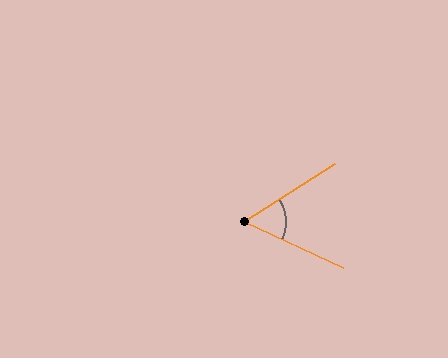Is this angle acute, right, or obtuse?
It is acute.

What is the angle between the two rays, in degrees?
Approximately 57 degrees.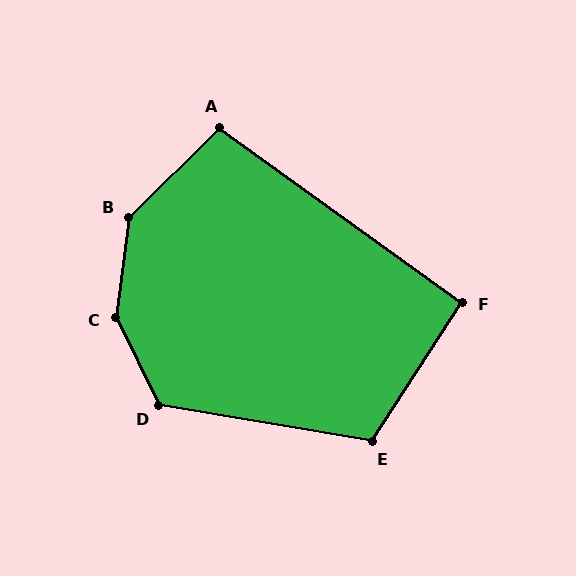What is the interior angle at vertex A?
Approximately 99 degrees (obtuse).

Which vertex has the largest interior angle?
C, at approximately 147 degrees.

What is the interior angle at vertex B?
Approximately 142 degrees (obtuse).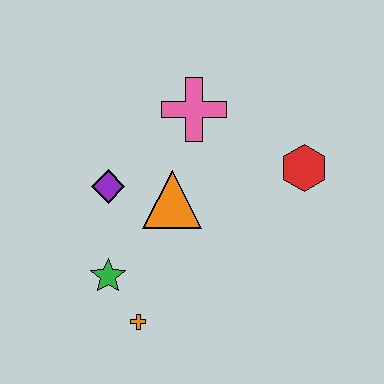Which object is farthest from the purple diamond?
The red hexagon is farthest from the purple diamond.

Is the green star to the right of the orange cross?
No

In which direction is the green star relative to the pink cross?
The green star is below the pink cross.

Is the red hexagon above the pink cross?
No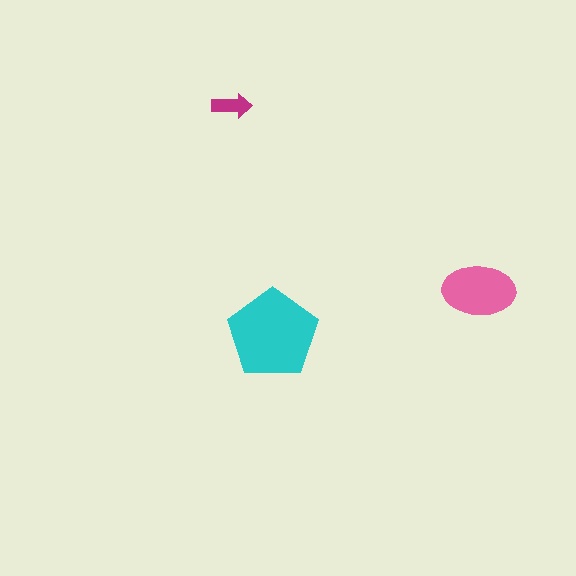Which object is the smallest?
The magenta arrow.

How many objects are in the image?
There are 3 objects in the image.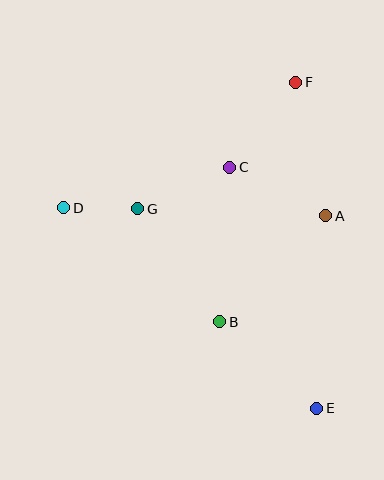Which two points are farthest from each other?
Points E and F are farthest from each other.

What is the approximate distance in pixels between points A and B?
The distance between A and B is approximately 150 pixels.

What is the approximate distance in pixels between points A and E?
The distance between A and E is approximately 193 pixels.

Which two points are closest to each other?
Points D and G are closest to each other.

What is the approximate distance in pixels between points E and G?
The distance between E and G is approximately 268 pixels.